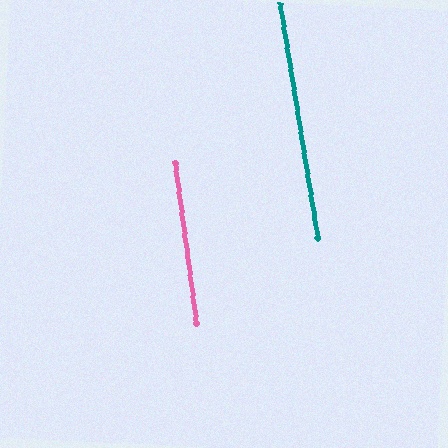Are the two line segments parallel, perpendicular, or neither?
Parallel — their directions differ by only 1.5°.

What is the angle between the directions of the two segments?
Approximately 2 degrees.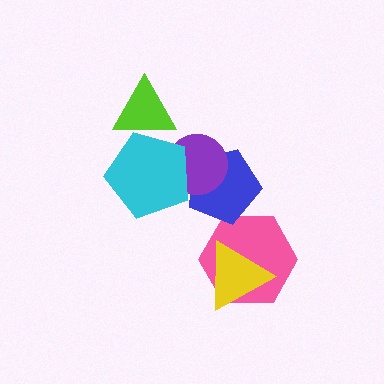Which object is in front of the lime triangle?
The cyan pentagon is in front of the lime triangle.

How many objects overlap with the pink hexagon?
2 objects overlap with the pink hexagon.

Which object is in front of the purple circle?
The cyan pentagon is in front of the purple circle.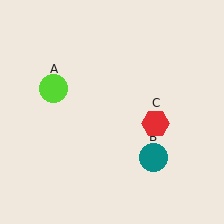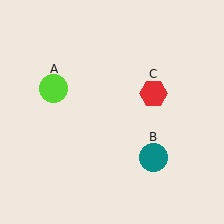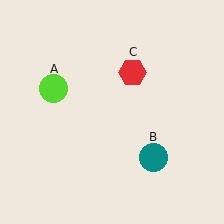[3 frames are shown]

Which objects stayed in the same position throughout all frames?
Lime circle (object A) and teal circle (object B) remained stationary.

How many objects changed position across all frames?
1 object changed position: red hexagon (object C).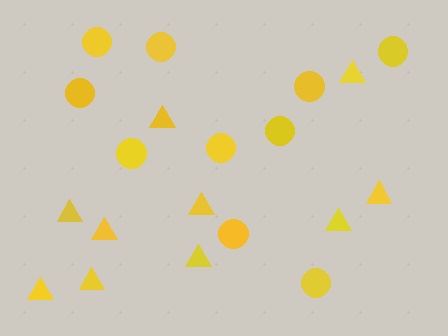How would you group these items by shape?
There are 2 groups: one group of circles (10) and one group of triangles (10).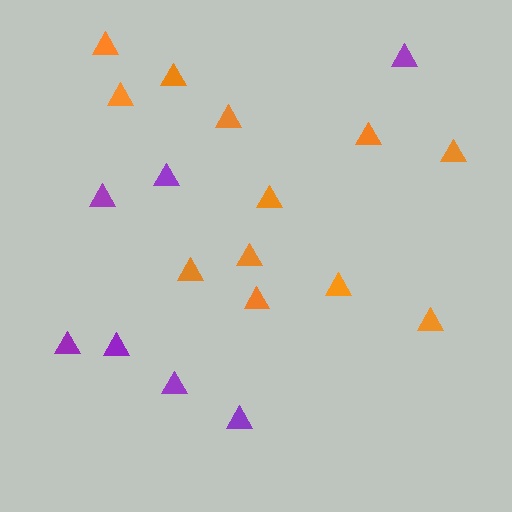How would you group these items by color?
There are 2 groups: one group of purple triangles (7) and one group of orange triangles (12).